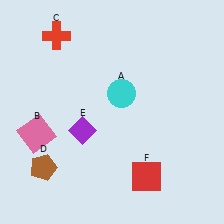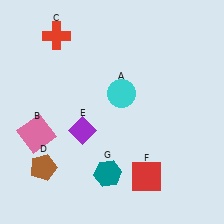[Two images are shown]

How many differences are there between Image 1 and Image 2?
There is 1 difference between the two images.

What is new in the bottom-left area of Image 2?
A teal hexagon (G) was added in the bottom-left area of Image 2.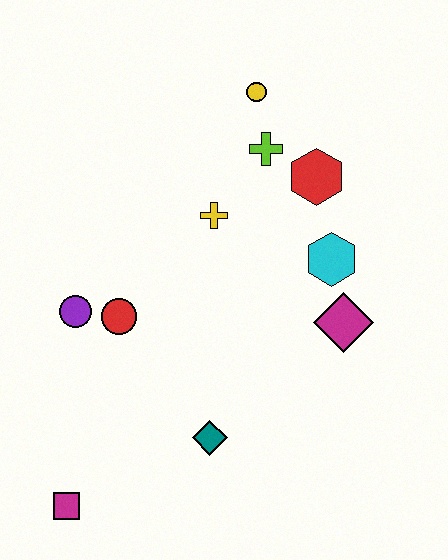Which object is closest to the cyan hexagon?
The magenta diamond is closest to the cyan hexagon.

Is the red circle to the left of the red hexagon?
Yes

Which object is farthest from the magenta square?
The yellow circle is farthest from the magenta square.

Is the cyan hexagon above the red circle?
Yes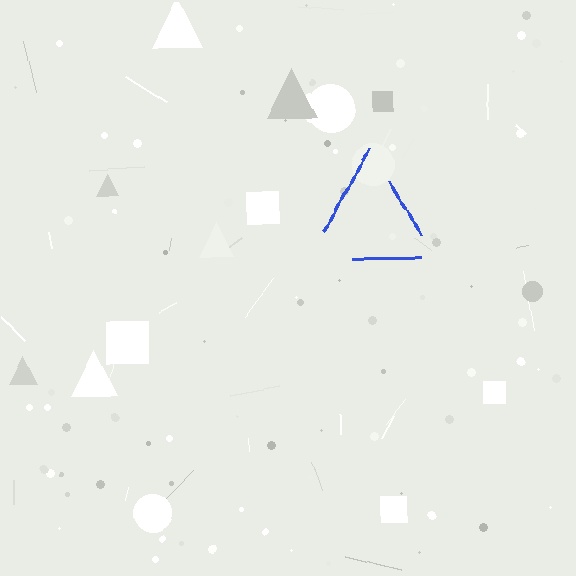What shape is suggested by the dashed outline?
The dashed outline suggests a triangle.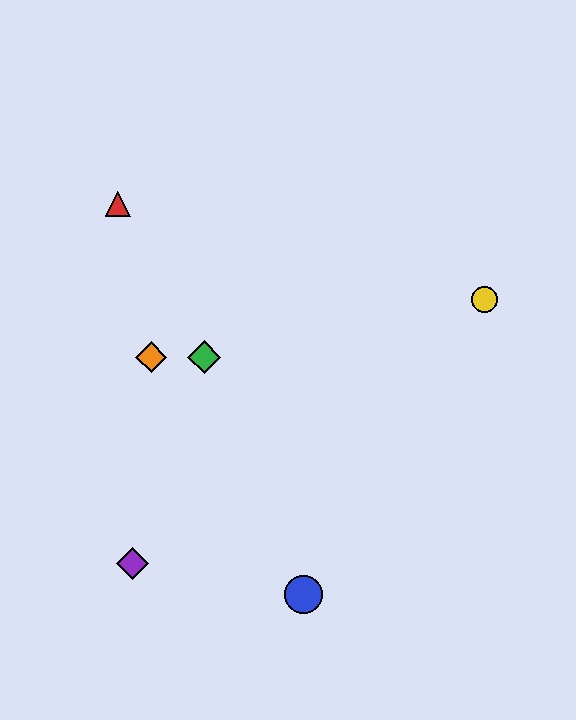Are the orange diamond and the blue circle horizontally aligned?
No, the orange diamond is at y≈357 and the blue circle is at y≈594.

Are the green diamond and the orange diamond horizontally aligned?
Yes, both are at y≈357.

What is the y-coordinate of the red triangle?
The red triangle is at y≈204.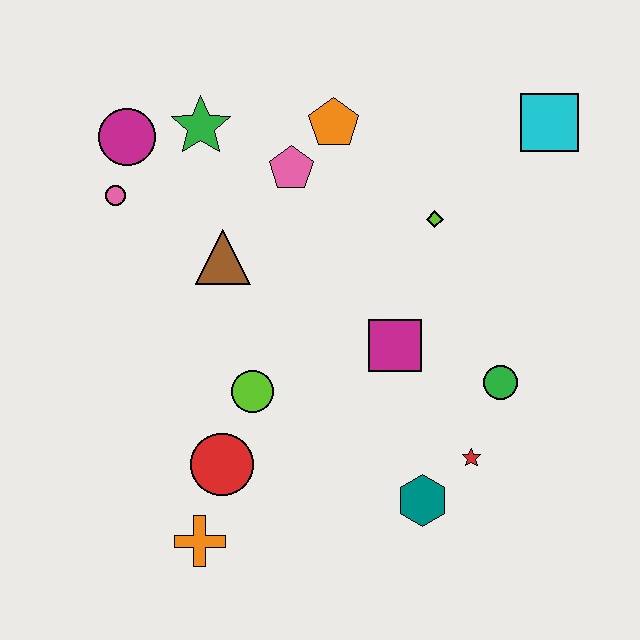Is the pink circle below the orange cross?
No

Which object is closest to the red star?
The teal hexagon is closest to the red star.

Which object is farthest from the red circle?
The cyan square is farthest from the red circle.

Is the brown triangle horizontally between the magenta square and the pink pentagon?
No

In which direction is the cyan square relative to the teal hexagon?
The cyan square is above the teal hexagon.